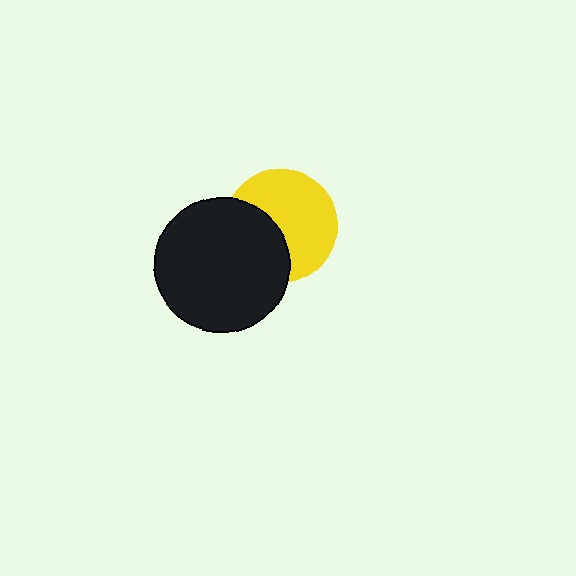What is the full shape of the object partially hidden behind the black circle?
The partially hidden object is a yellow circle.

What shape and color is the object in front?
The object in front is a black circle.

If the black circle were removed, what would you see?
You would see the complete yellow circle.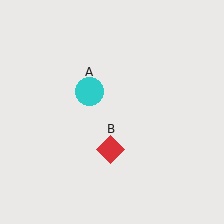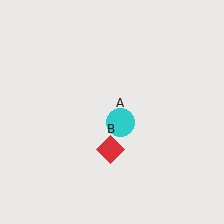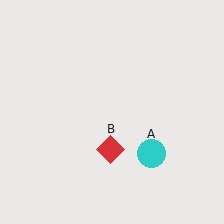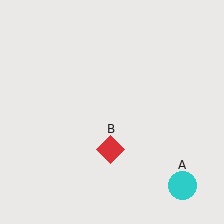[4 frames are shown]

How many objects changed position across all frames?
1 object changed position: cyan circle (object A).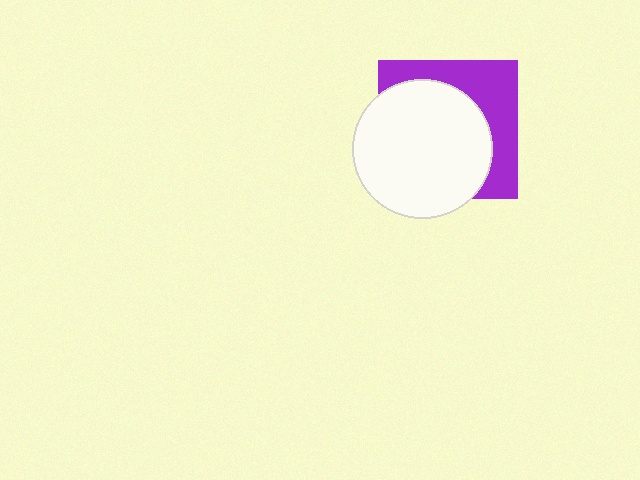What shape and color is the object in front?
The object in front is a white circle.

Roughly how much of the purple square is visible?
A small part of it is visible (roughly 37%).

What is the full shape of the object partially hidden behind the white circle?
The partially hidden object is a purple square.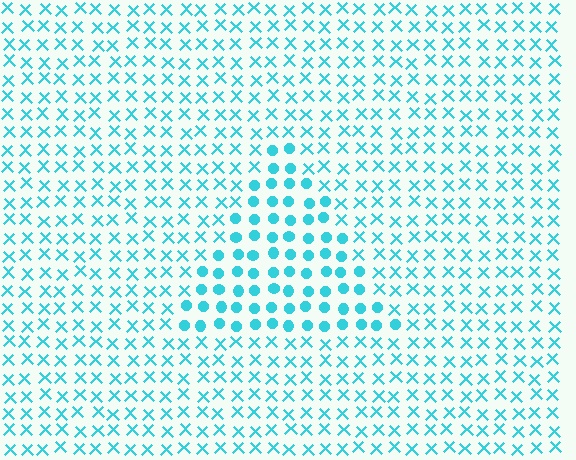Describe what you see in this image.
The image is filled with small cyan elements arranged in a uniform grid. A triangle-shaped region contains circles, while the surrounding area contains X marks. The boundary is defined purely by the change in element shape.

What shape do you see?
I see a triangle.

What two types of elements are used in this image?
The image uses circles inside the triangle region and X marks outside it.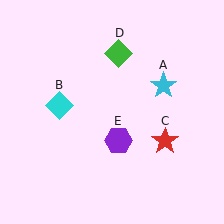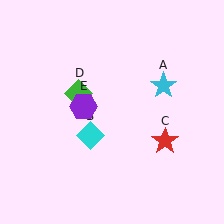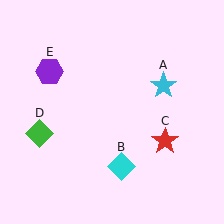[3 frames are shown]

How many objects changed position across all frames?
3 objects changed position: cyan diamond (object B), green diamond (object D), purple hexagon (object E).